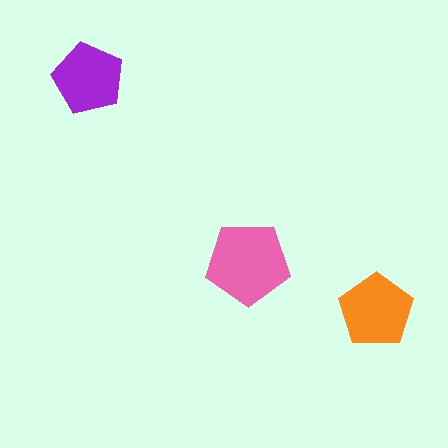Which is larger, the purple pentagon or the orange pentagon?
The orange one.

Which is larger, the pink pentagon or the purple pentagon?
The pink one.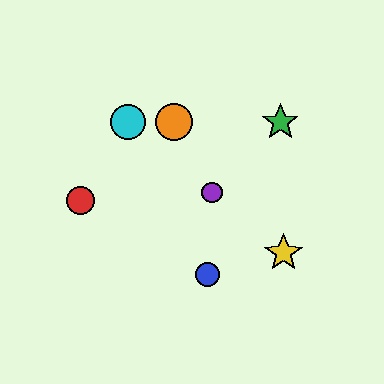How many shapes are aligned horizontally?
3 shapes (the green star, the orange circle, the cyan circle) are aligned horizontally.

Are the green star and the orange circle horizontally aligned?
Yes, both are at y≈122.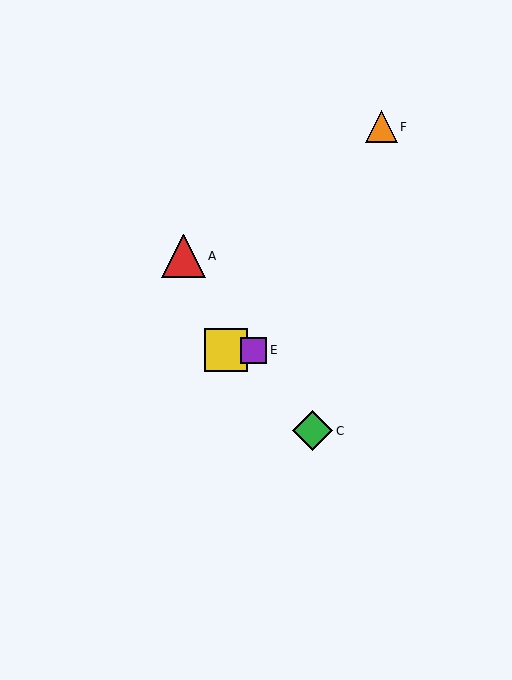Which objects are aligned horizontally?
Objects B, D, E are aligned horizontally.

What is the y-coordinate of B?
Object B is at y≈350.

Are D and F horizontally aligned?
No, D is at y≈350 and F is at y≈127.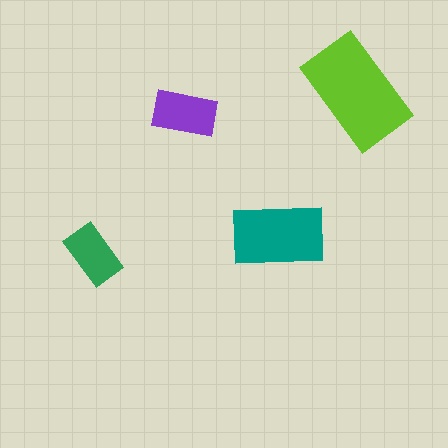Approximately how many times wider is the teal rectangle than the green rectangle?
About 1.5 times wider.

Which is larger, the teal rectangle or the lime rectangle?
The lime one.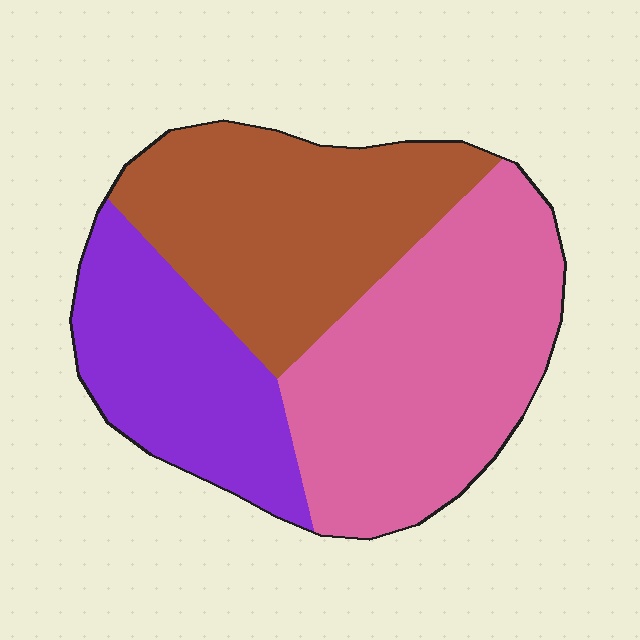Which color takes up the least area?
Purple, at roughly 25%.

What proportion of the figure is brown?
Brown takes up about one third (1/3) of the figure.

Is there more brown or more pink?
Pink.